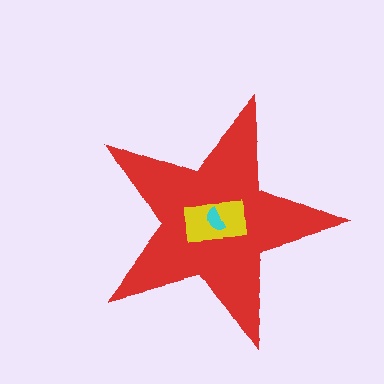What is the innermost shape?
The cyan semicircle.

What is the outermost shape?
The red star.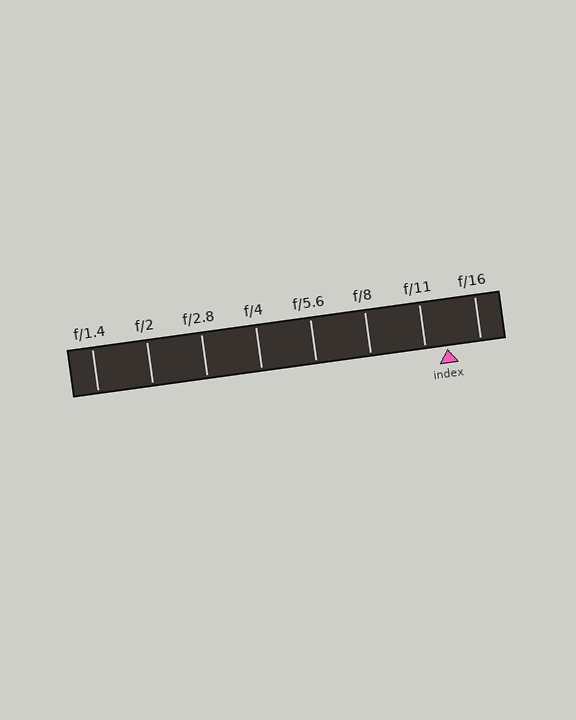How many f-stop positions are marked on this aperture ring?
There are 8 f-stop positions marked.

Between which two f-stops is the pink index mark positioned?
The index mark is between f/11 and f/16.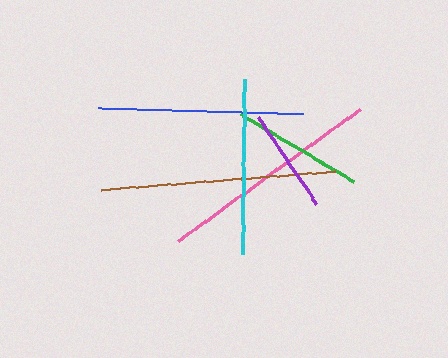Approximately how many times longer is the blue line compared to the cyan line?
The blue line is approximately 1.2 times the length of the cyan line.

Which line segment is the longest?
The brown line is the longest at approximately 236 pixels.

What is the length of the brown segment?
The brown segment is approximately 236 pixels long.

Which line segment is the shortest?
The purple line is the shortest at approximately 105 pixels.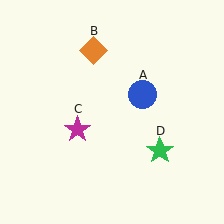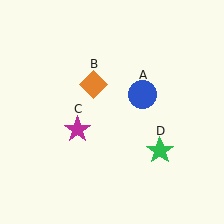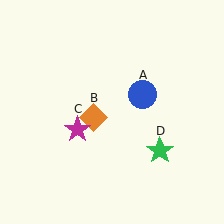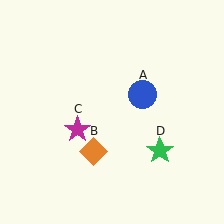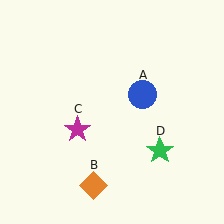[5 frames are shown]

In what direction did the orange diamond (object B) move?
The orange diamond (object B) moved down.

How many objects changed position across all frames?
1 object changed position: orange diamond (object B).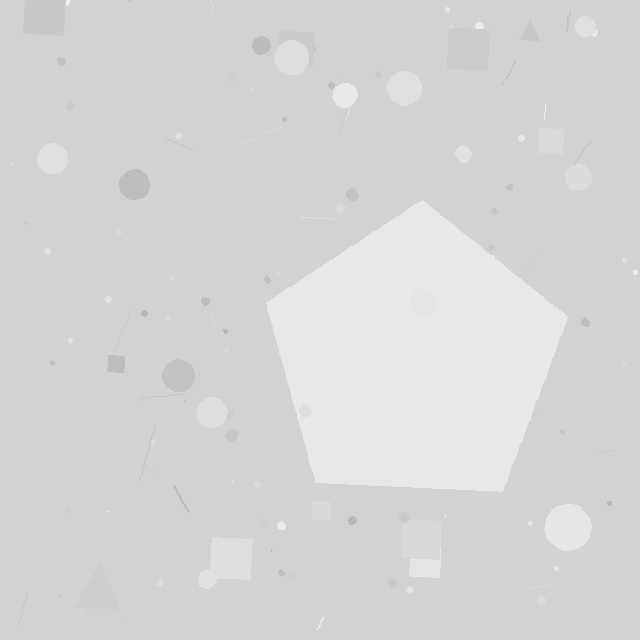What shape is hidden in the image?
A pentagon is hidden in the image.